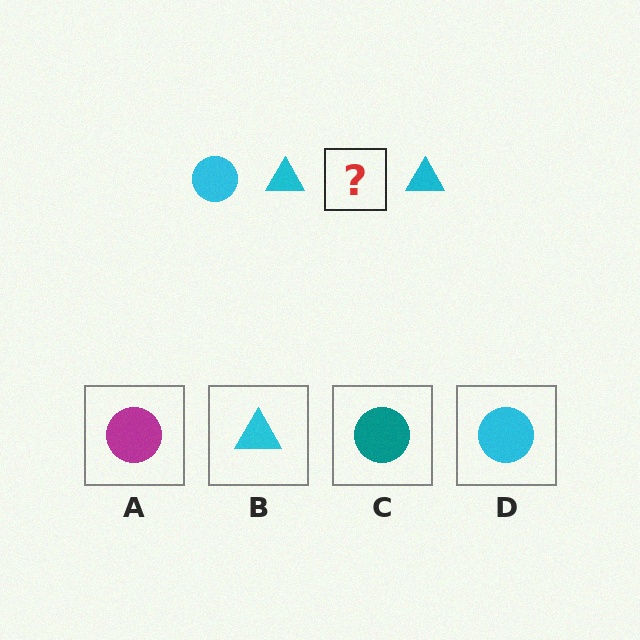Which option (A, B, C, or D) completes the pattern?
D.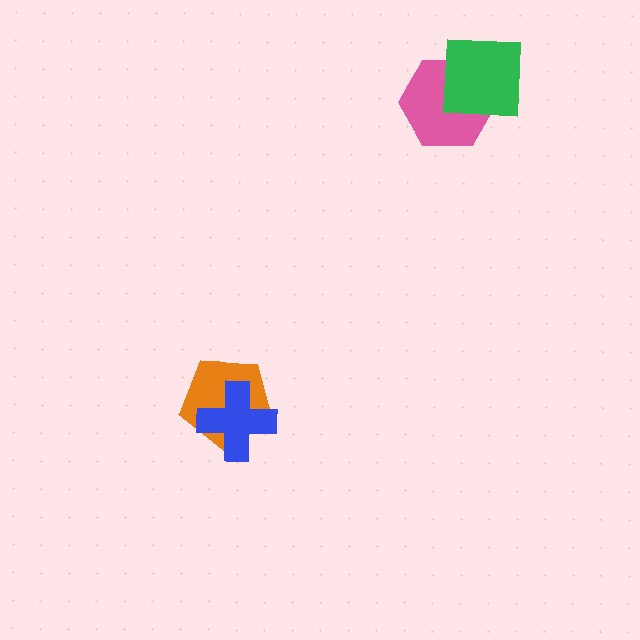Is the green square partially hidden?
No, no other shape covers it.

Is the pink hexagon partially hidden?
Yes, it is partially covered by another shape.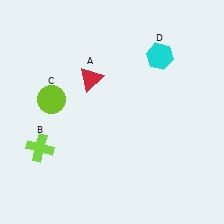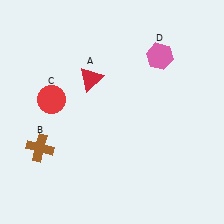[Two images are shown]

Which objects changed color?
B changed from lime to brown. C changed from lime to red. D changed from cyan to pink.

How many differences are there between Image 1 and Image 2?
There are 3 differences between the two images.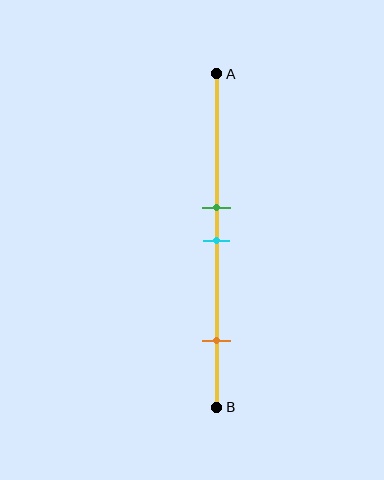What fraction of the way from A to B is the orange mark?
The orange mark is approximately 80% (0.8) of the way from A to B.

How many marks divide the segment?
There are 3 marks dividing the segment.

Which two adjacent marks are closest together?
The green and cyan marks are the closest adjacent pair.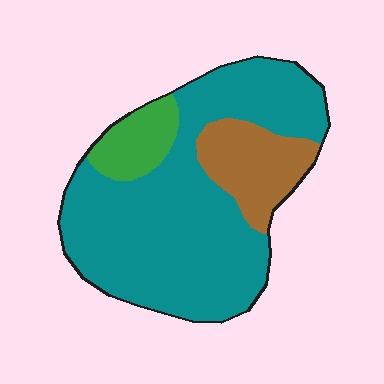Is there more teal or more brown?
Teal.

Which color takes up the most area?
Teal, at roughly 75%.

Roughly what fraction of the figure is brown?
Brown covers 17% of the figure.